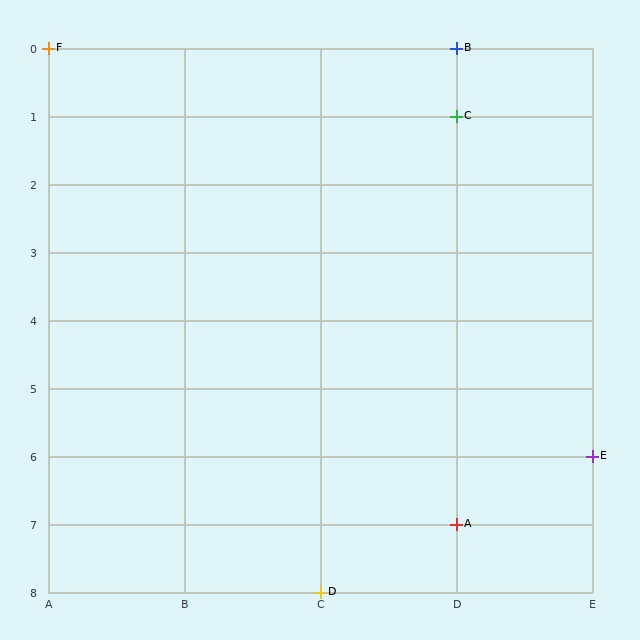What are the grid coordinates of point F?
Point F is at grid coordinates (A, 0).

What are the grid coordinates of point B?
Point B is at grid coordinates (D, 0).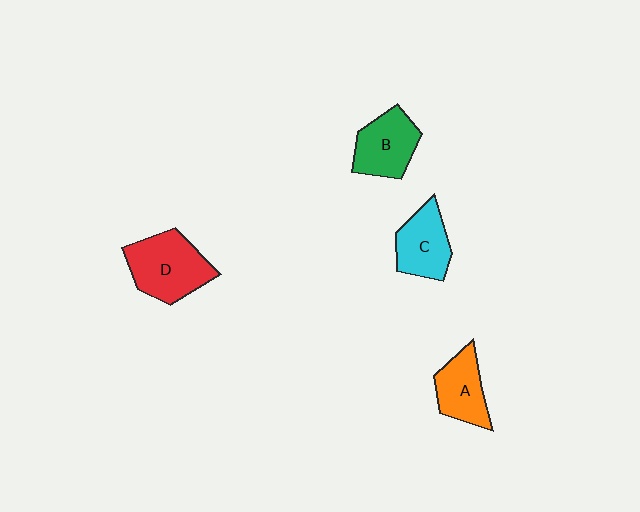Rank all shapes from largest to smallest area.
From largest to smallest: D (red), B (green), C (cyan), A (orange).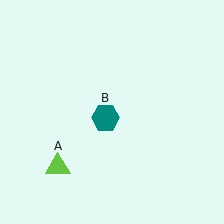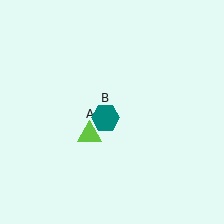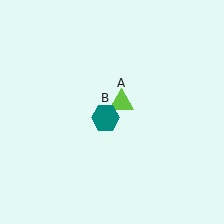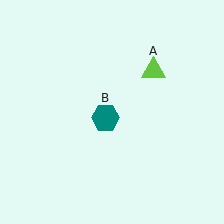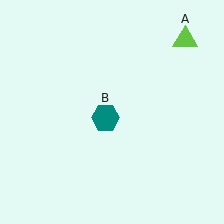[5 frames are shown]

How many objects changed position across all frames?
1 object changed position: lime triangle (object A).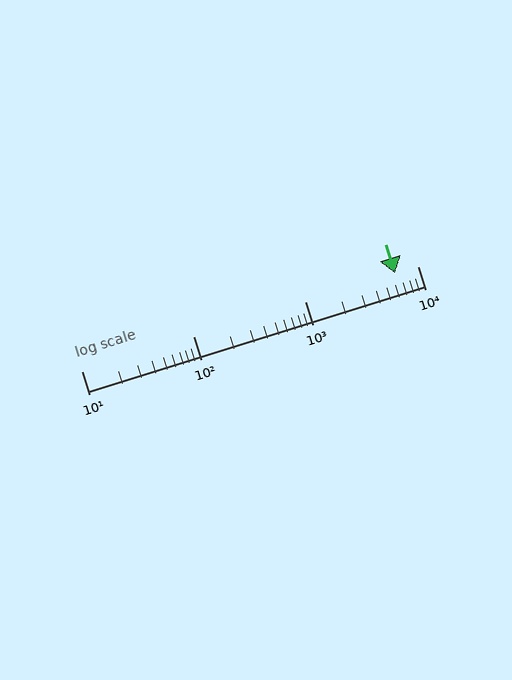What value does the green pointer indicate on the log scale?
The pointer indicates approximately 6300.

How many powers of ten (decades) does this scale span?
The scale spans 3 decades, from 10 to 10000.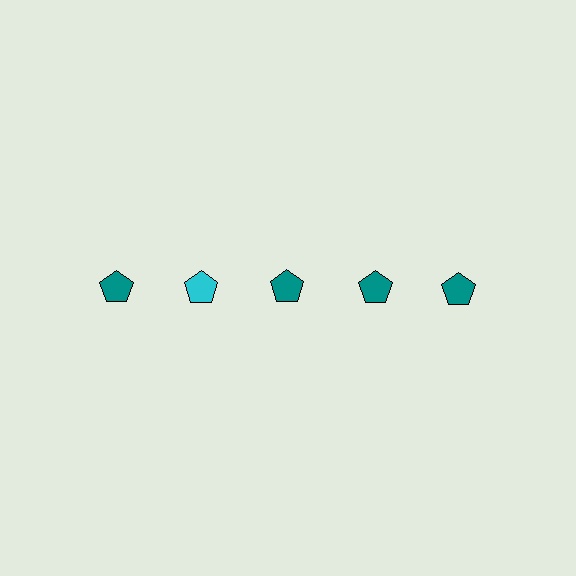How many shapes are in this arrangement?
There are 5 shapes arranged in a grid pattern.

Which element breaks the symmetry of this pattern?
The cyan pentagon in the top row, second from left column breaks the symmetry. All other shapes are teal pentagons.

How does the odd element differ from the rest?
It has a different color: cyan instead of teal.